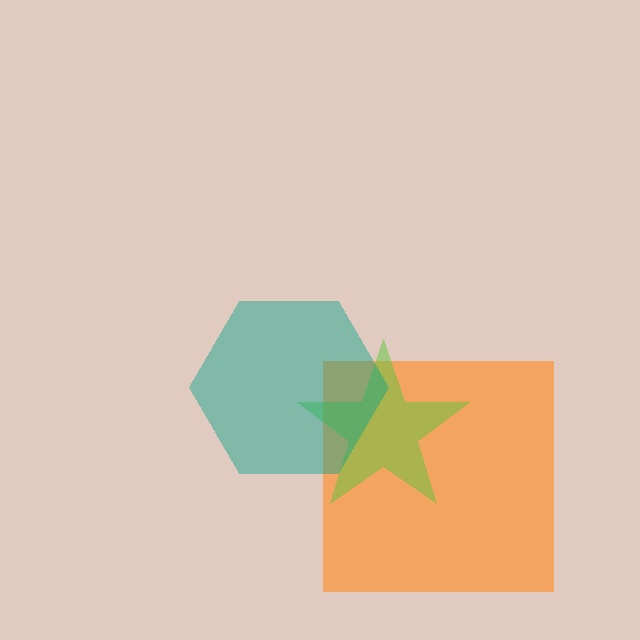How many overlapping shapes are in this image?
There are 3 overlapping shapes in the image.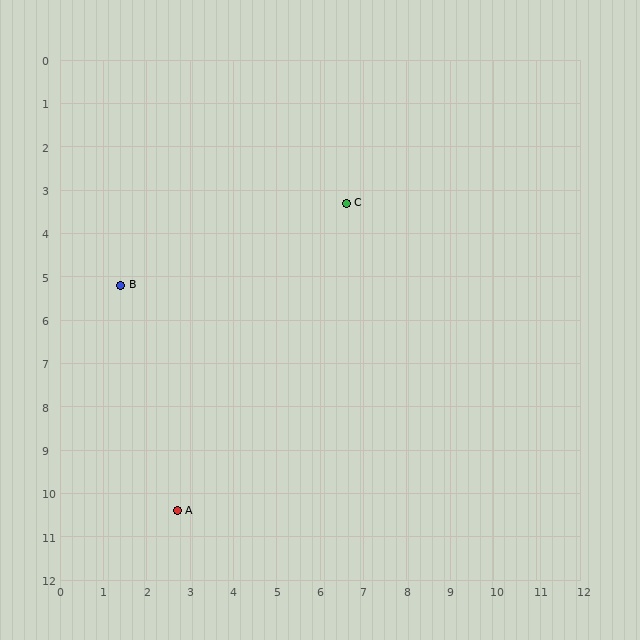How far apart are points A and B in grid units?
Points A and B are about 5.4 grid units apart.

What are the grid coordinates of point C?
Point C is at approximately (6.6, 3.3).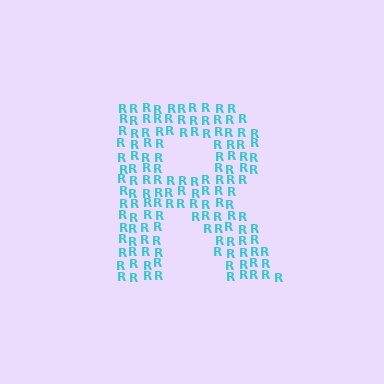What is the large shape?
The large shape is the letter R.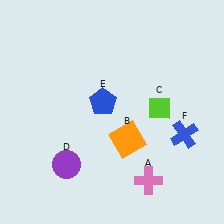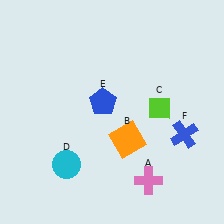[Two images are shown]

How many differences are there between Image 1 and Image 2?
There is 1 difference between the two images.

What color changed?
The circle (D) changed from purple in Image 1 to cyan in Image 2.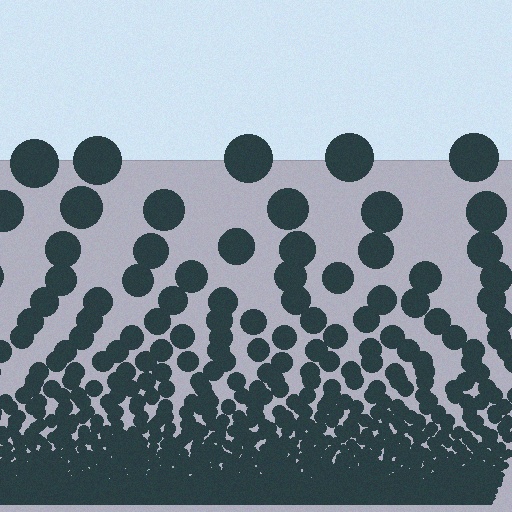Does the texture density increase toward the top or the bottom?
Density increases toward the bottom.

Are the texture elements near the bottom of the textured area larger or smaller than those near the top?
Smaller. The gradient is inverted — elements near the bottom are smaller and denser.